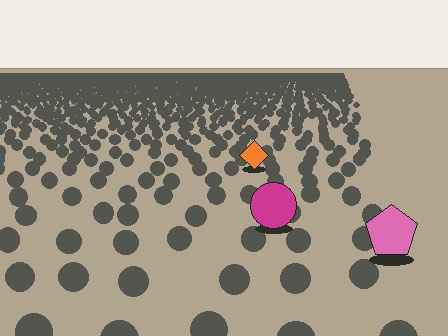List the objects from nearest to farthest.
From nearest to farthest: the pink pentagon, the magenta circle, the orange diamond.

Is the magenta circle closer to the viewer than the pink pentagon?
No. The pink pentagon is closer — you can tell from the texture gradient: the ground texture is coarser near it.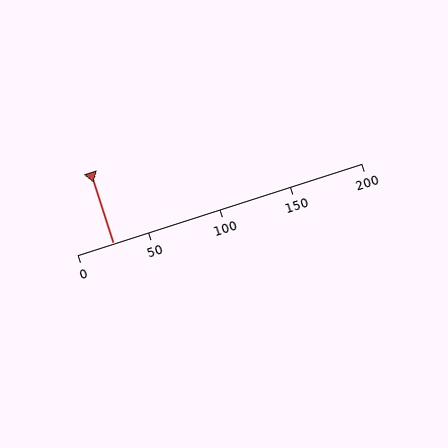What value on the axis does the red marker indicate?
The marker indicates approximately 25.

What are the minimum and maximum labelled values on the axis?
The axis runs from 0 to 200.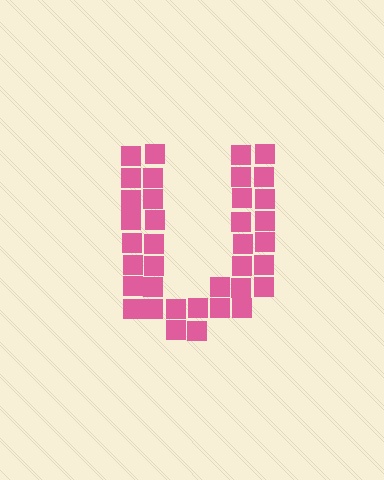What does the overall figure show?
The overall figure shows the letter U.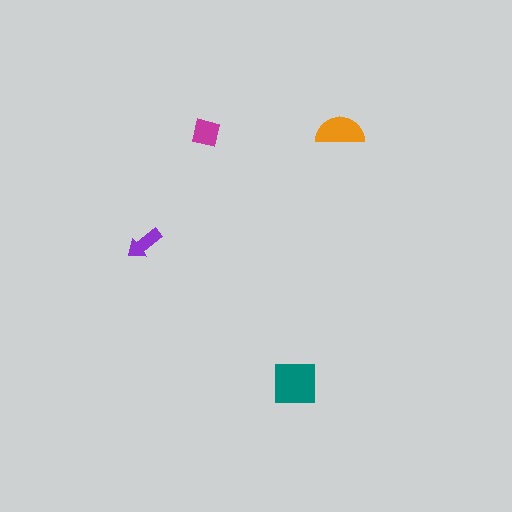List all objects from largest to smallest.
The teal square, the orange semicircle, the magenta square, the purple arrow.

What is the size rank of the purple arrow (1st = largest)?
4th.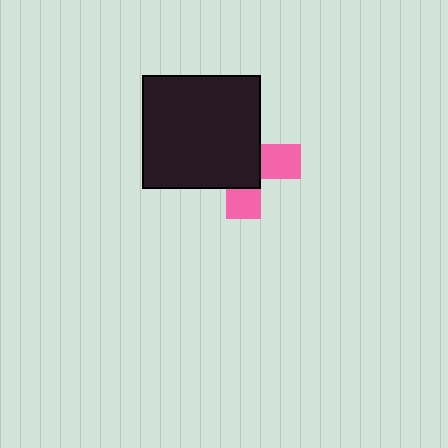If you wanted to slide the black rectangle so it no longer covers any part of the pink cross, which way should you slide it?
Slide it toward the upper-left — that is the most direct way to separate the two shapes.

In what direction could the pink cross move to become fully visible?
The pink cross could move toward the lower-right. That would shift it out from behind the black rectangle entirely.